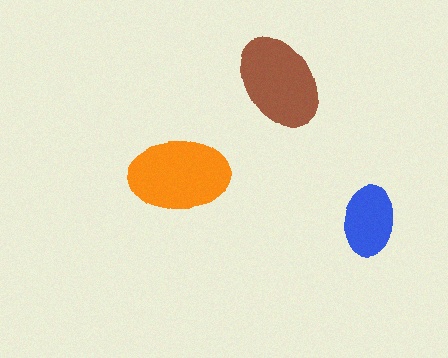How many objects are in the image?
There are 3 objects in the image.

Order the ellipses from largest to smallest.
the orange one, the brown one, the blue one.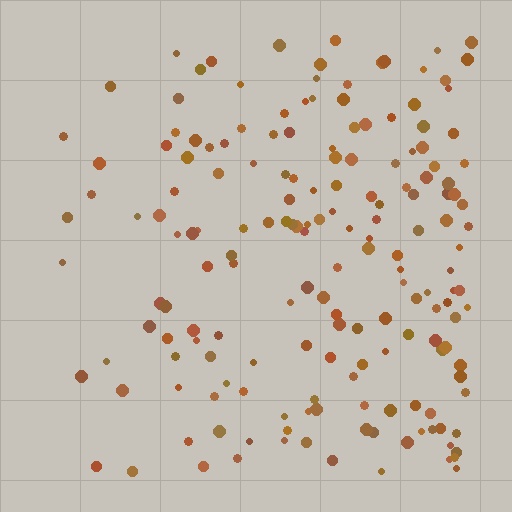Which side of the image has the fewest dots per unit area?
The left.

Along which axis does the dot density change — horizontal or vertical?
Horizontal.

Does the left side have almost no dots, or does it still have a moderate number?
Still a moderate number, just noticeably fewer than the right.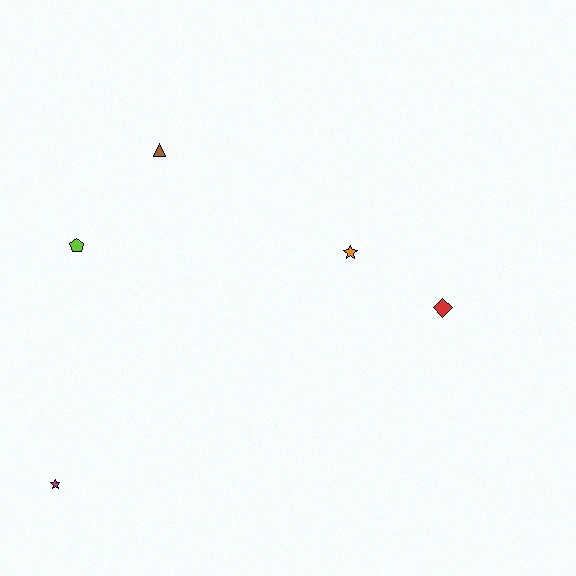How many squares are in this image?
There are no squares.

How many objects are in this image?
There are 5 objects.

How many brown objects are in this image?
There is 1 brown object.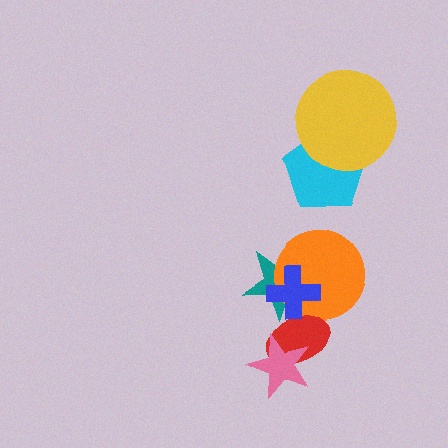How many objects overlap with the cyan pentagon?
1 object overlaps with the cyan pentagon.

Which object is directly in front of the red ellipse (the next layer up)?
The pink star is directly in front of the red ellipse.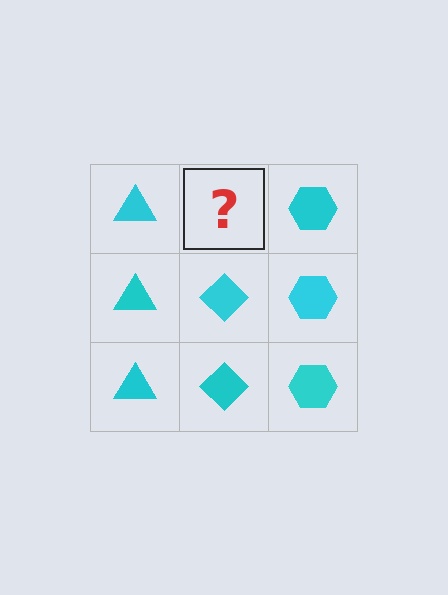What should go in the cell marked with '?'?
The missing cell should contain a cyan diamond.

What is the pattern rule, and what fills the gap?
The rule is that each column has a consistent shape. The gap should be filled with a cyan diamond.